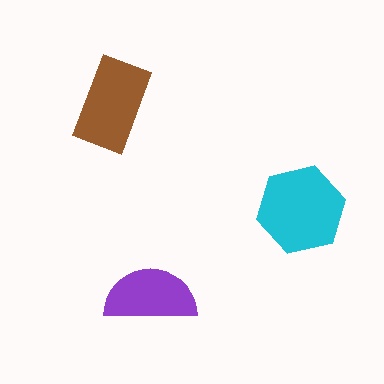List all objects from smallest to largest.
The purple semicircle, the brown rectangle, the cyan hexagon.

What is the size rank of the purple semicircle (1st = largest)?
3rd.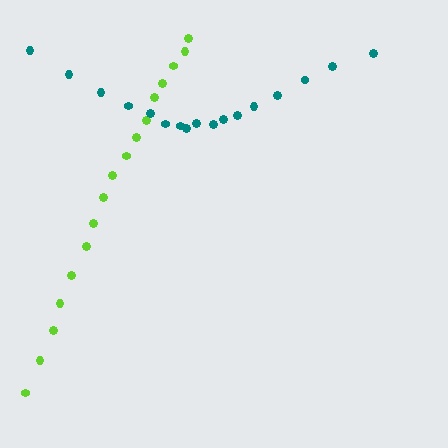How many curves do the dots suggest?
There are 2 distinct paths.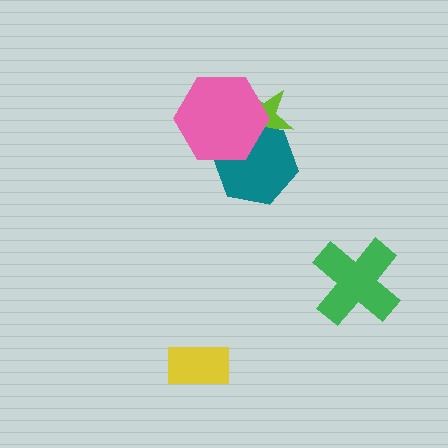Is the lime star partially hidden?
Yes, it is partially covered by another shape.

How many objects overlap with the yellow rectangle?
0 objects overlap with the yellow rectangle.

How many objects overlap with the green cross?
0 objects overlap with the green cross.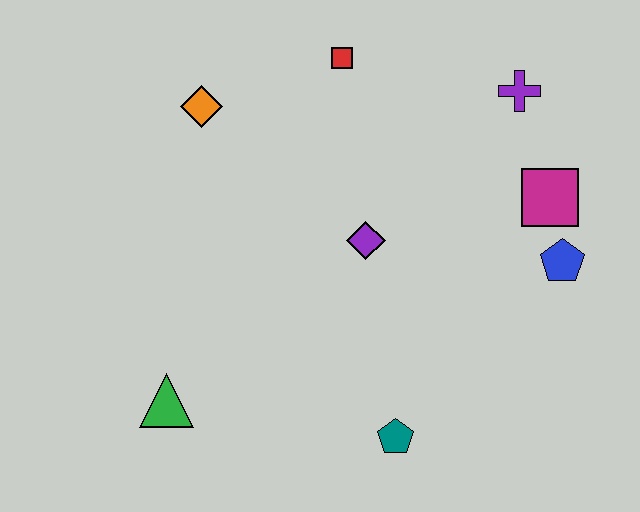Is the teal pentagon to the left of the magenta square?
Yes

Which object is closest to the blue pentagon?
The magenta square is closest to the blue pentagon.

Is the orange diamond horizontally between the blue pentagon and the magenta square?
No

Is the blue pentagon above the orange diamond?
No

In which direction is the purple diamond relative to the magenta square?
The purple diamond is to the left of the magenta square.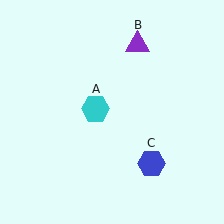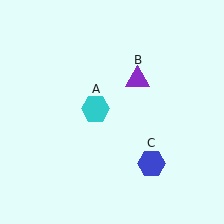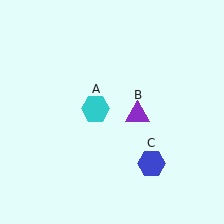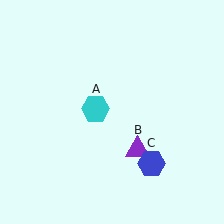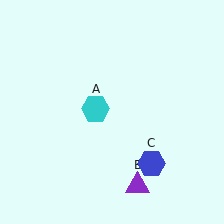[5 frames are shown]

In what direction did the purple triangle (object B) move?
The purple triangle (object B) moved down.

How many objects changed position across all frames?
1 object changed position: purple triangle (object B).